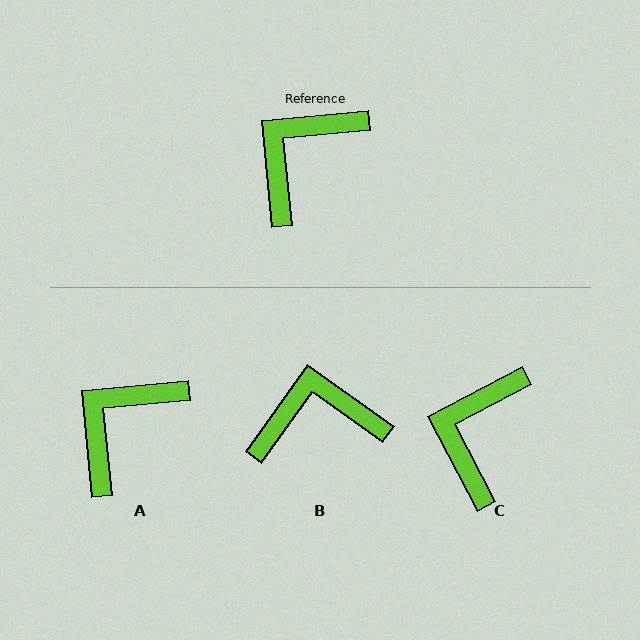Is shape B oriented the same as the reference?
No, it is off by about 41 degrees.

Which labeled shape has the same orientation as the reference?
A.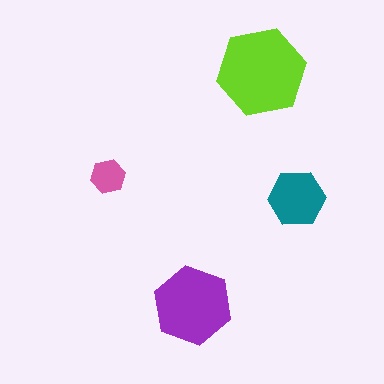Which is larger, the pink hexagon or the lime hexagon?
The lime one.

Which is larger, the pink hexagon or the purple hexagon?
The purple one.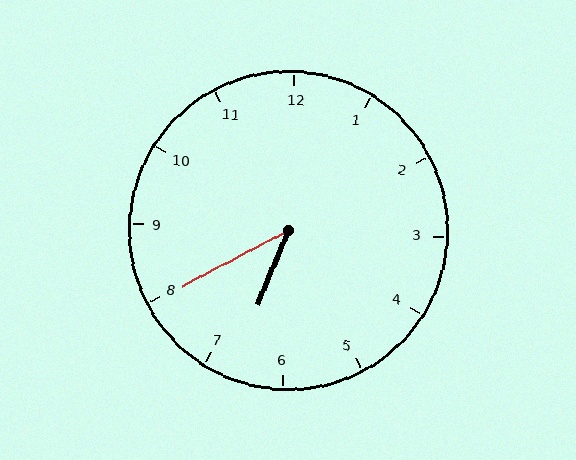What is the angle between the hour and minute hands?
Approximately 40 degrees.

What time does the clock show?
6:40.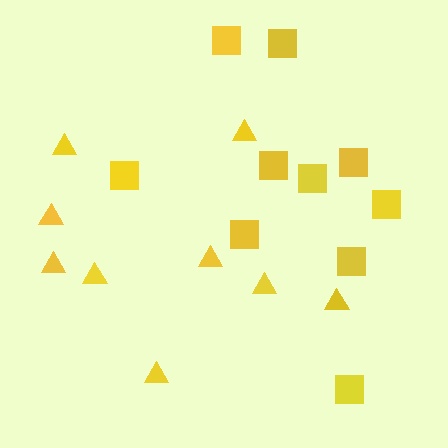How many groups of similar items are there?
There are 2 groups: one group of squares (10) and one group of triangles (9).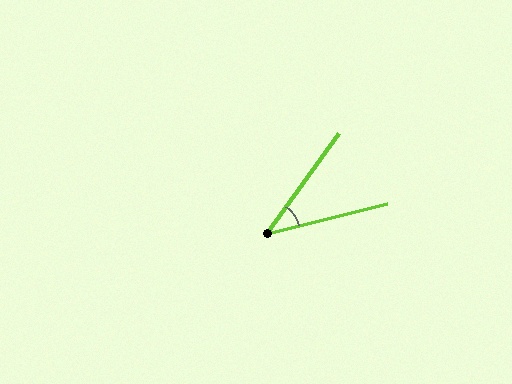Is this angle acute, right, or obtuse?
It is acute.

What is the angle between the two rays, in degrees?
Approximately 40 degrees.